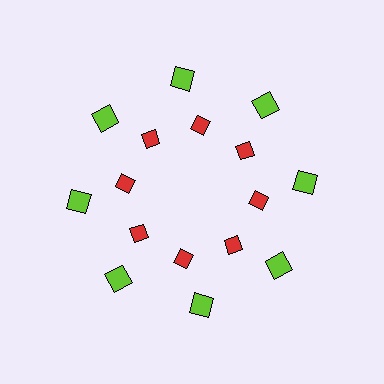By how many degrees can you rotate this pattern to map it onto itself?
The pattern maps onto itself every 45 degrees of rotation.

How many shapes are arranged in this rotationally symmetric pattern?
There are 16 shapes, arranged in 8 groups of 2.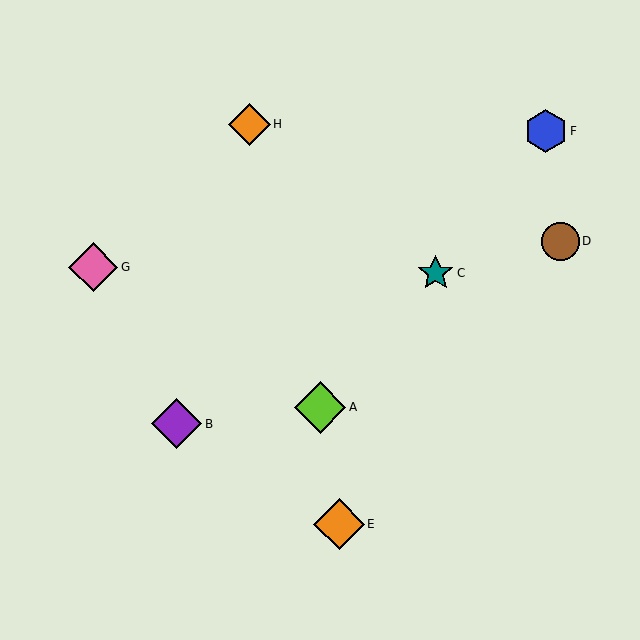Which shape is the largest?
The lime diamond (labeled A) is the largest.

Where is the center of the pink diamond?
The center of the pink diamond is at (93, 267).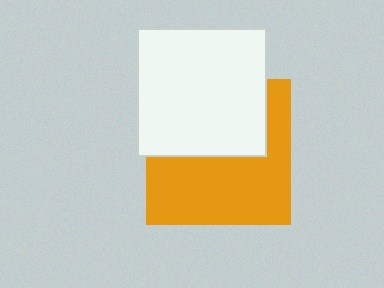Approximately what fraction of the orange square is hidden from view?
Roughly 45% of the orange square is hidden behind the white square.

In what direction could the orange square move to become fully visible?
The orange square could move down. That would shift it out from behind the white square entirely.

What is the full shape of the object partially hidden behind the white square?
The partially hidden object is an orange square.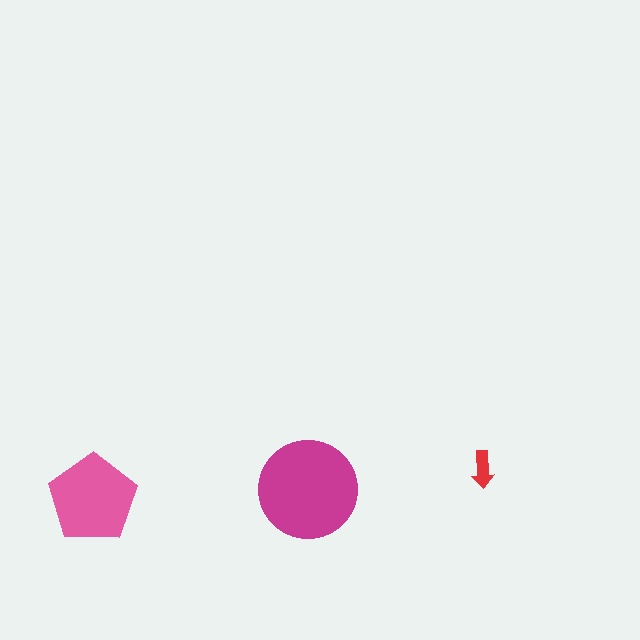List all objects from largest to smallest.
The magenta circle, the pink pentagon, the red arrow.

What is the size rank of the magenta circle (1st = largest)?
1st.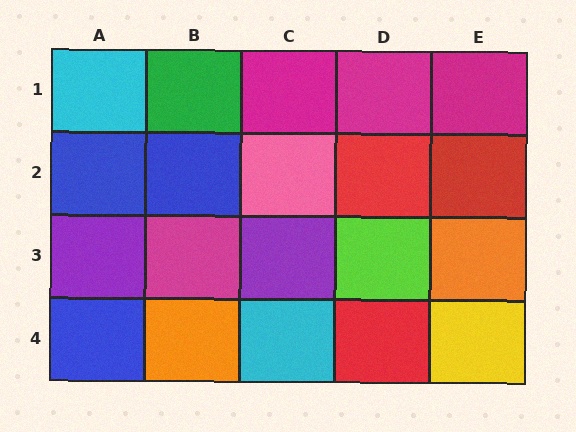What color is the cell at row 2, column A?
Blue.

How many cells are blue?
3 cells are blue.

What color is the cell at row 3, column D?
Lime.